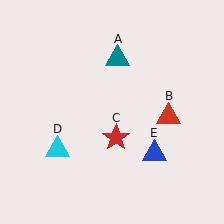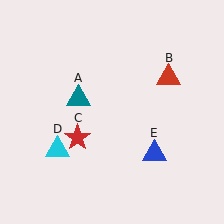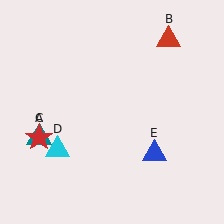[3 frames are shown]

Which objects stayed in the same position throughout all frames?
Cyan triangle (object D) and blue triangle (object E) remained stationary.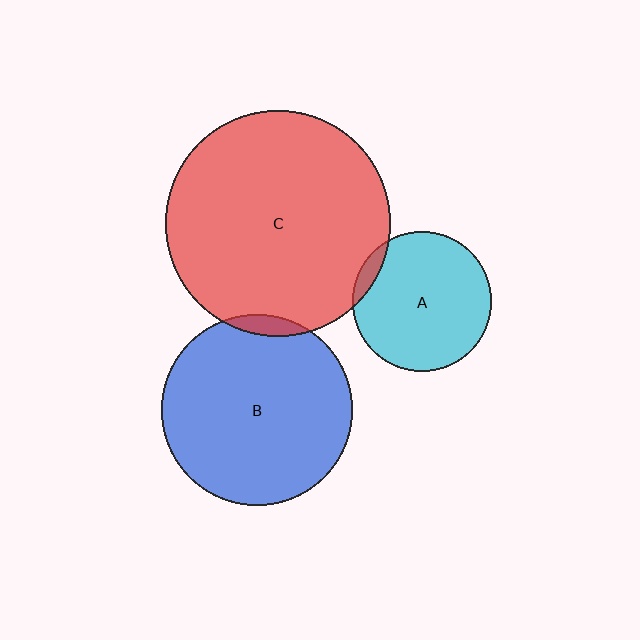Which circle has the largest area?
Circle C (red).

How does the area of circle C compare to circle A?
Approximately 2.6 times.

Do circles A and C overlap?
Yes.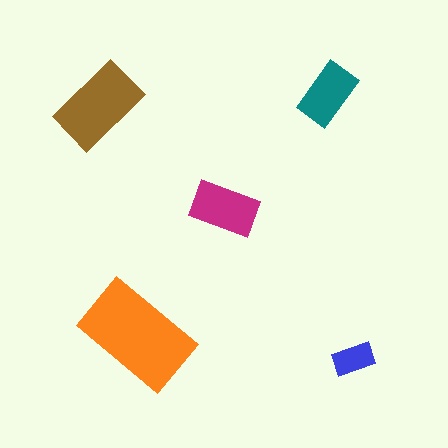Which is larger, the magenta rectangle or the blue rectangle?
The magenta one.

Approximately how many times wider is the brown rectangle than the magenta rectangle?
About 1.5 times wider.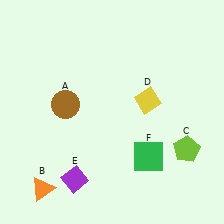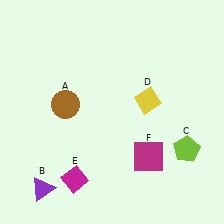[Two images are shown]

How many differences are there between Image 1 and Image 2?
There are 3 differences between the two images.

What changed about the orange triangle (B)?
In Image 1, B is orange. In Image 2, it changed to purple.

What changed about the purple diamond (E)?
In Image 1, E is purple. In Image 2, it changed to magenta.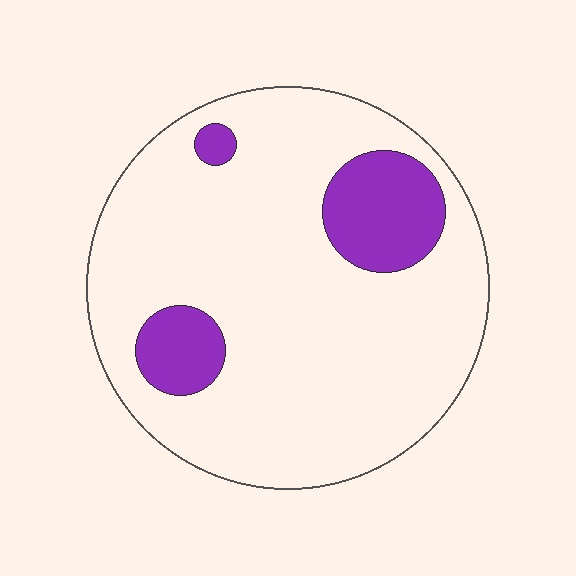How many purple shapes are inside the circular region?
3.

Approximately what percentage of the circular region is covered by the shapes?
Approximately 15%.